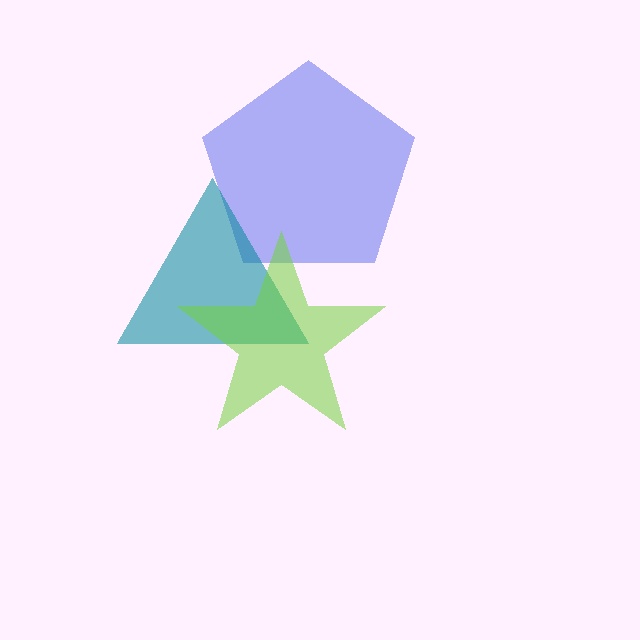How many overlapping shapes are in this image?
There are 3 overlapping shapes in the image.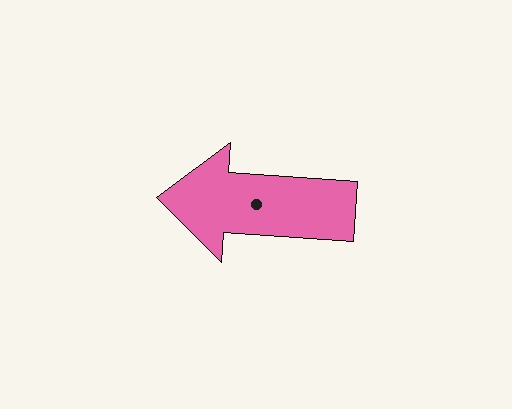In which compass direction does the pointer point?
West.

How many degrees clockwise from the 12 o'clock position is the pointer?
Approximately 274 degrees.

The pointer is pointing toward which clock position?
Roughly 9 o'clock.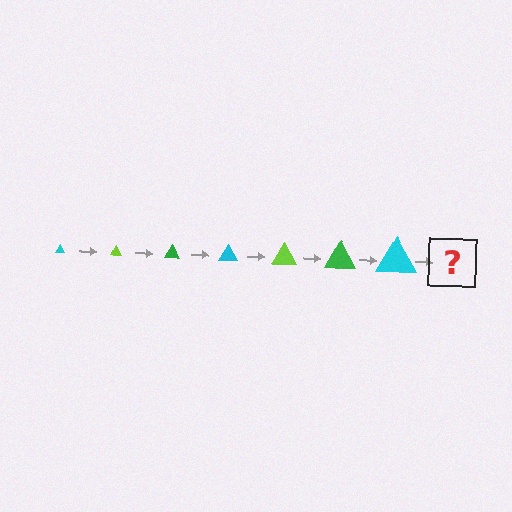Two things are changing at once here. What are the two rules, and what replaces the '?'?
The two rules are that the triangle grows larger each step and the color cycles through cyan, lime, and green. The '?' should be a lime triangle, larger than the previous one.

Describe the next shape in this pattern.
It should be a lime triangle, larger than the previous one.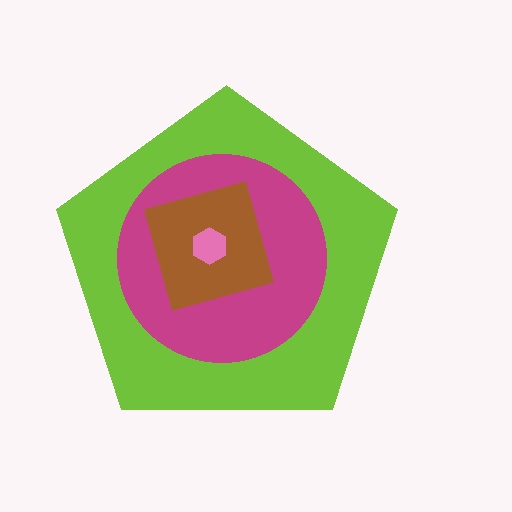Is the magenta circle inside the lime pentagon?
Yes.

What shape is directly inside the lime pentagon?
The magenta circle.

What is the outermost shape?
The lime pentagon.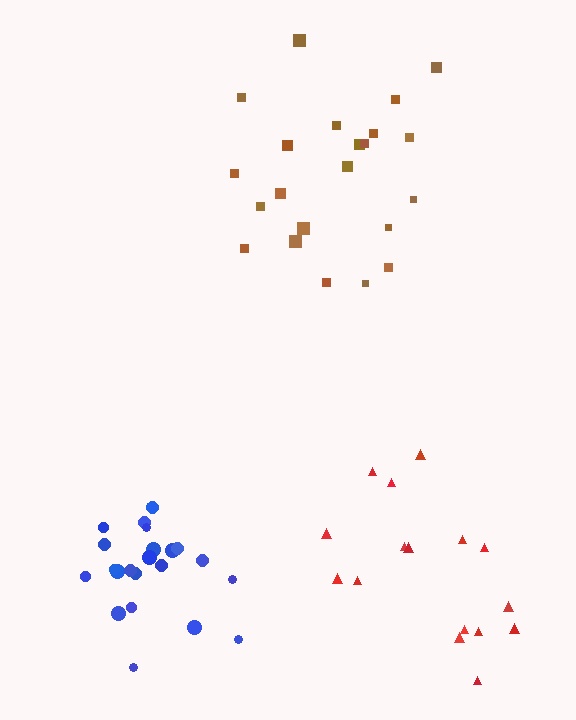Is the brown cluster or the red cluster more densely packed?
Brown.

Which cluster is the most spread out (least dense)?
Red.